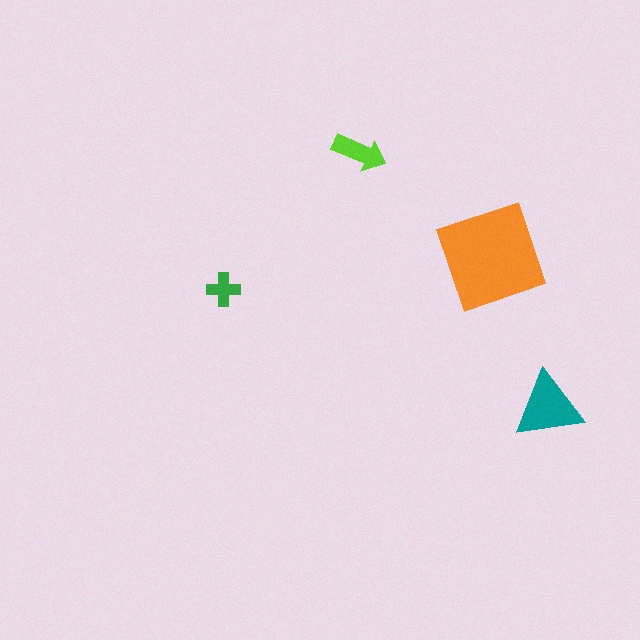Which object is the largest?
The orange square.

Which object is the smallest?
The green cross.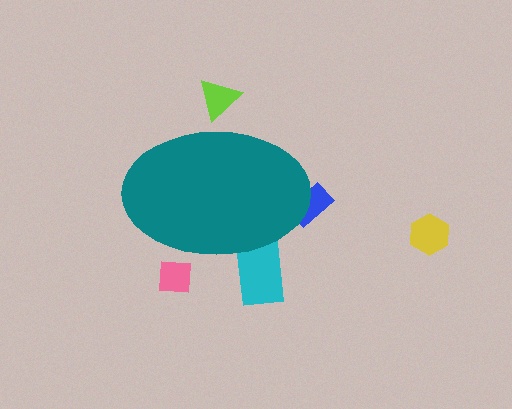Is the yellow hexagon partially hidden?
No, the yellow hexagon is fully visible.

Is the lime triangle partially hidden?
Yes, the lime triangle is partially hidden behind the teal ellipse.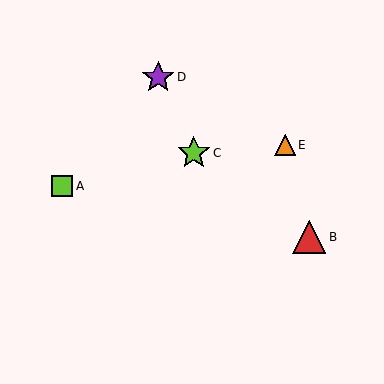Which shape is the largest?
The red triangle (labeled B) is the largest.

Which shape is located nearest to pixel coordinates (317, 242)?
The red triangle (labeled B) at (309, 237) is nearest to that location.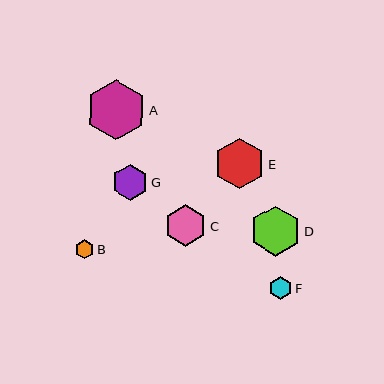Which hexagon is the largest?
Hexagon A is the largest with a size of approximately 60 pixels.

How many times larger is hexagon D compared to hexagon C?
Hexagon D is approximately 1.2 times the size of hexagon C.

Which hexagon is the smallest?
Hexagon B is the smallest with a size of approximately 19 pixels.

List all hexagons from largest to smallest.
From largest to smallest: A, E, D, C, G, F, B.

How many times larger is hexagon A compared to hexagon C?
Hexagon A is approximately 1.4 times the size of hexagon C.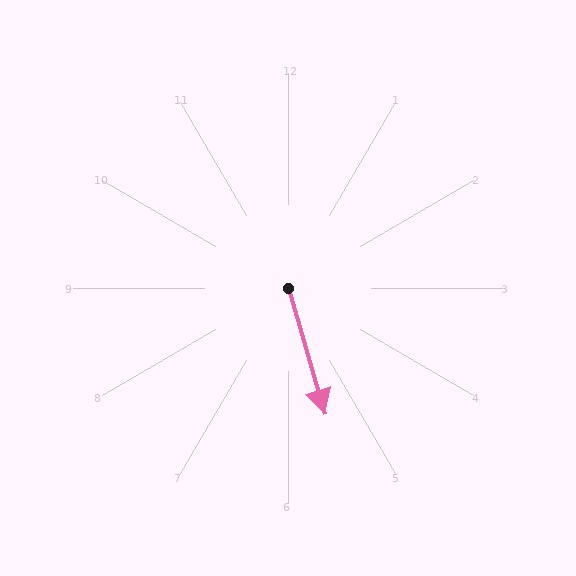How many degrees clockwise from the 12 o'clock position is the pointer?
Approximately 164 degrees.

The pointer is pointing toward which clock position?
Roughly 5 o'clock.